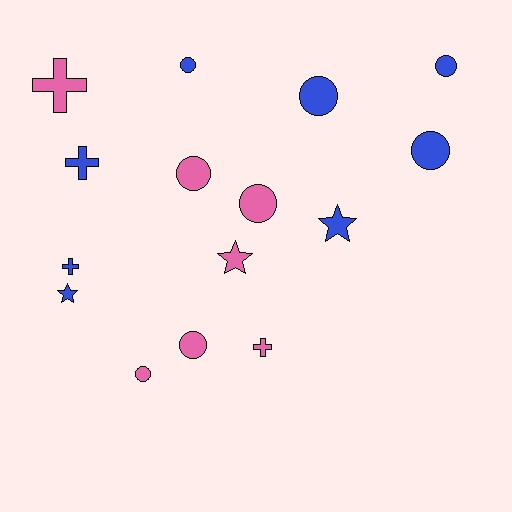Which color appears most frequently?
Blue, with 8 objects.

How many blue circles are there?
There are 4 blue circles.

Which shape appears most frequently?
Circle, with 8 objects.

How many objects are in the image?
There are 15 objects.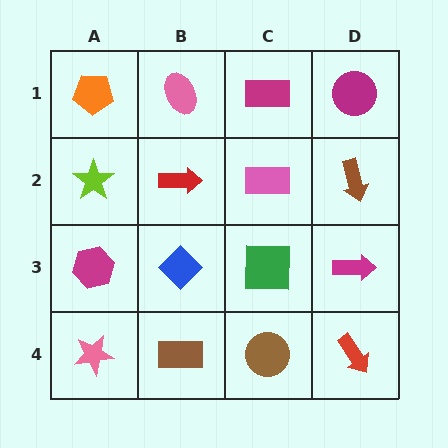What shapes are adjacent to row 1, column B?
A red arrow (row 2, column B), an orange pentagon (row 1, column A), a magenta rectangle (row 1, column C).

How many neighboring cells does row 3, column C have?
4.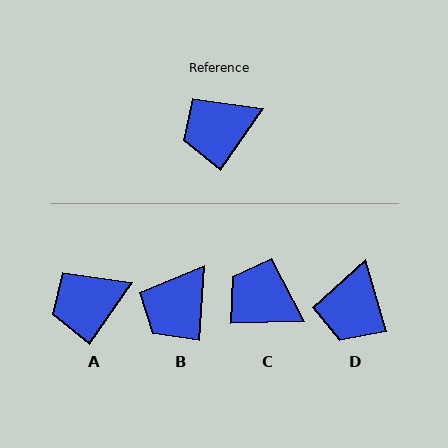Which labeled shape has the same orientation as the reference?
A.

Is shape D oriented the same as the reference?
No, it is off by about 51 degrees.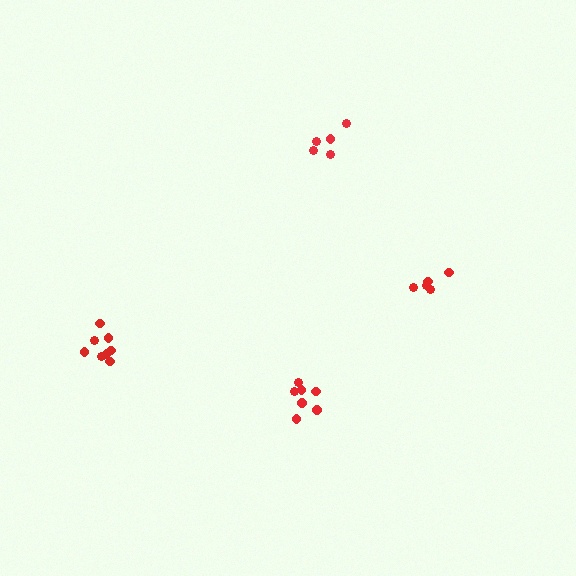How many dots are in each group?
Group 1: 7 dots, Group 2: 8 dots, Group 3: 5 dots, Group 4: 5 dots (25 total).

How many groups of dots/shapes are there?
There are 4 groups.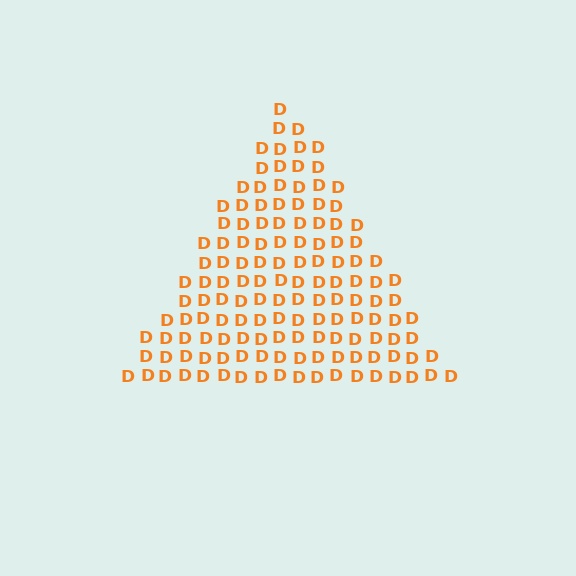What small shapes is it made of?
It is made of small letter D's.